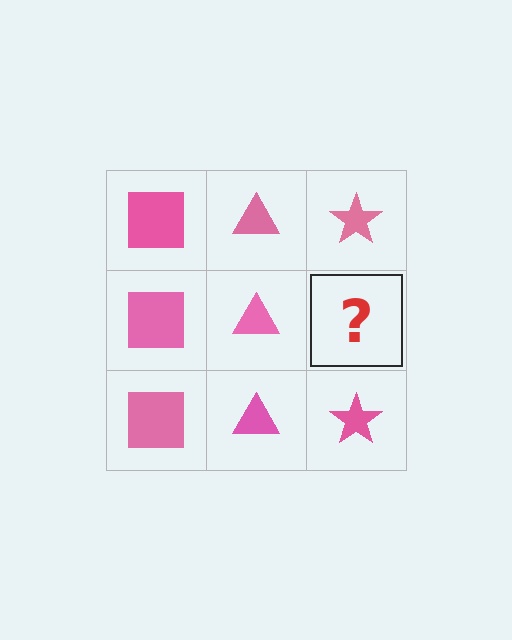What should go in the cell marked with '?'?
The missing cell should contain a pink star.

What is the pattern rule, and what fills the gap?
The rule is that each column has a consistent shape. The gap should be filled with a pink star.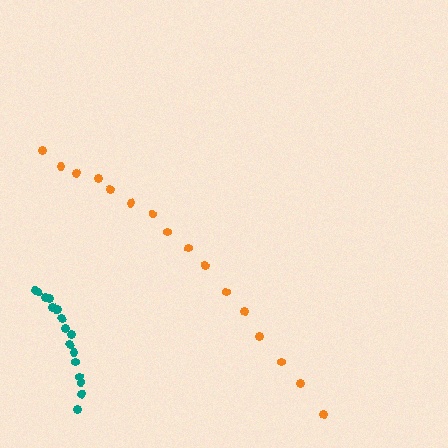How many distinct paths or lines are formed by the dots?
There are 2 distinct paths.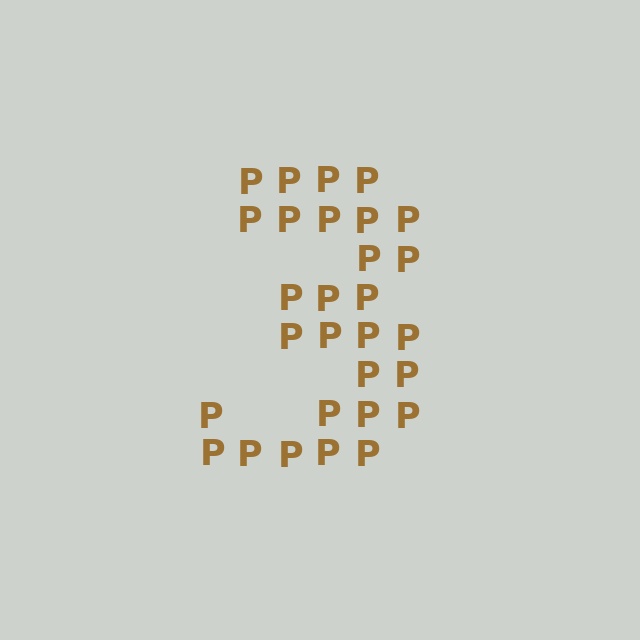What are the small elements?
The small elements are letter P's.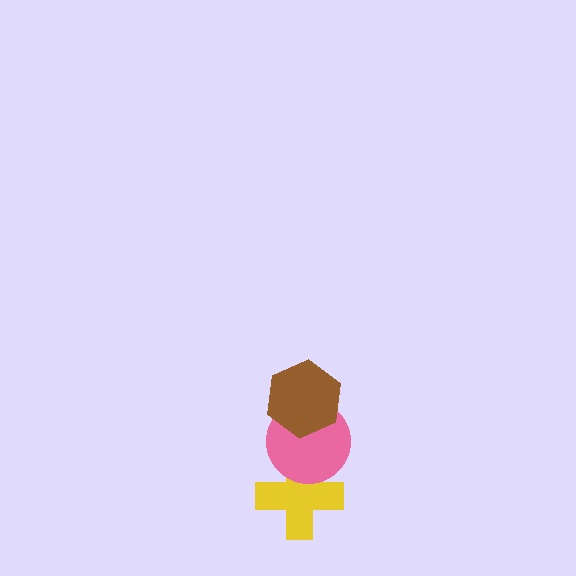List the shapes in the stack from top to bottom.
From top to bottom: the brown hexagon, the pink circle, the yellow cross.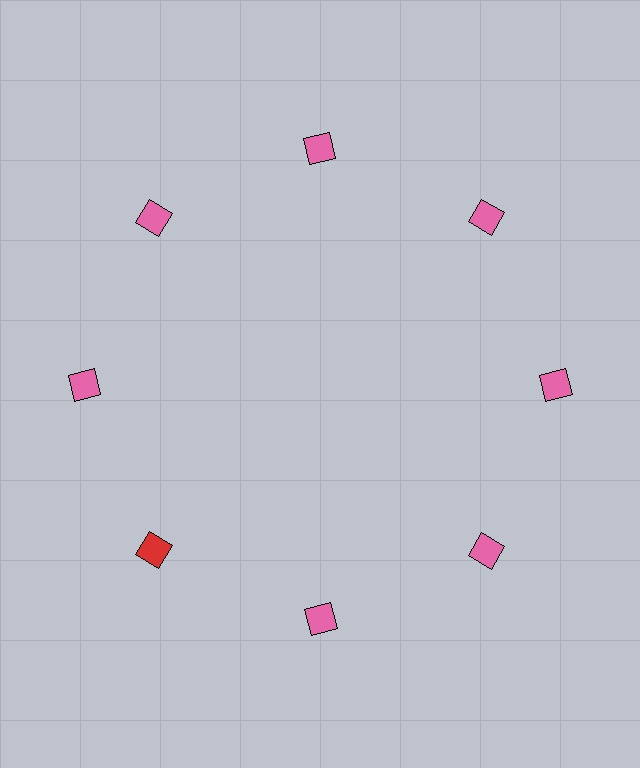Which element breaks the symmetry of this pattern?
The red diamond at roughly the 8 o'clock position breaks the symmetry. All other shapes are pink diamonds.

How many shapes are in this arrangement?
There are 8 shapes arranged in a ring pattern.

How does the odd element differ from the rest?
It has a different color: red instead of pink.